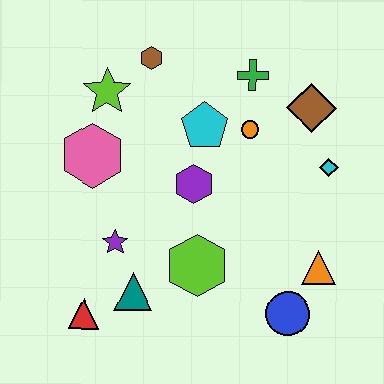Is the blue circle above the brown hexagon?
No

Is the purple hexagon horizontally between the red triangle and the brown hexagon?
No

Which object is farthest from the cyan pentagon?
The red triangle is farthest from the cyan pentagon.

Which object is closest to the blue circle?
The orange triangle is closest to the blue circle.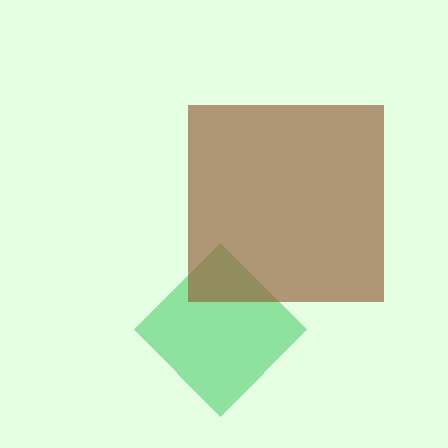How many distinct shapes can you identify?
There are 2 distinct shapes: a green diamond, a brown square.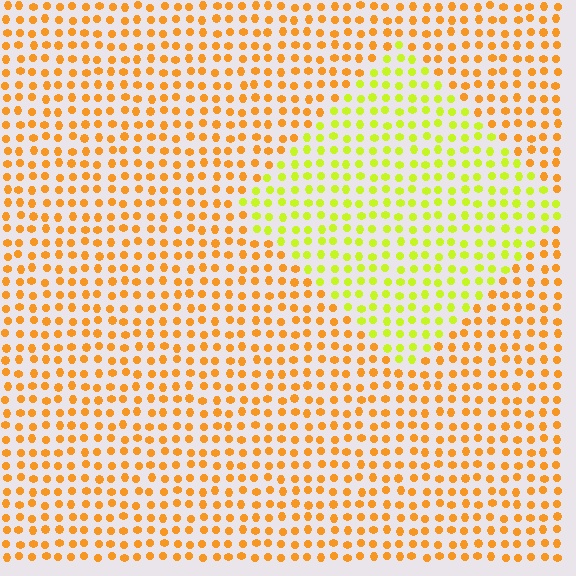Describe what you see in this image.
The image is filled with small orange elements in a uniform arrangement. A diamond-shaped region is visible where the elements are tinted to a slightly different hue, forming a subtle color boundary.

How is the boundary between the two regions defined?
The boundary is defined purely by a slight shift in hue (about 41 degrees). Spacing, size, and orientation are identical on both sides.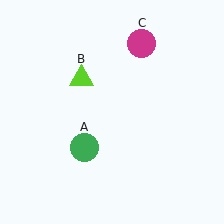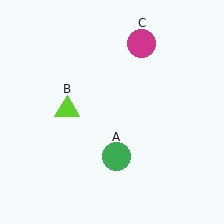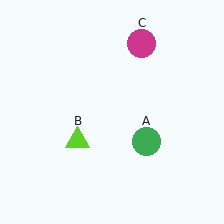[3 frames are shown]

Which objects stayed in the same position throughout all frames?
Magenta circle (object C) remained stationary.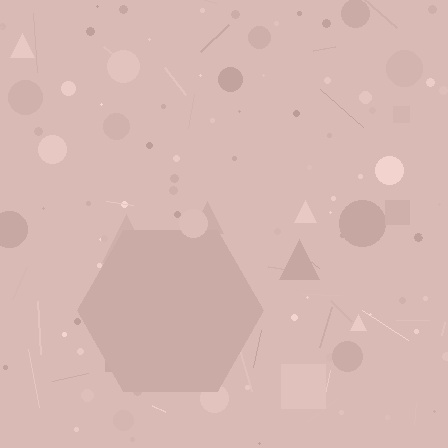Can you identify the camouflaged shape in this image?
The camouflaged shape is a hexagon.